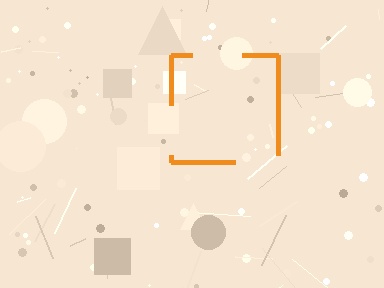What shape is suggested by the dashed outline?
The dashed outline suggests a square.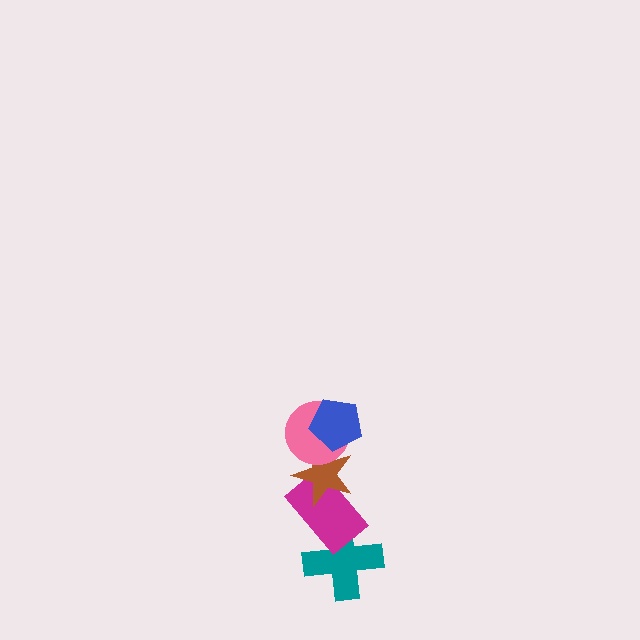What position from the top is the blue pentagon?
The blue pentagon is 1st from the top.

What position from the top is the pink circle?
The pink circle is 2nd from the top.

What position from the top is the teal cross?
The teal cross is 5th from the top.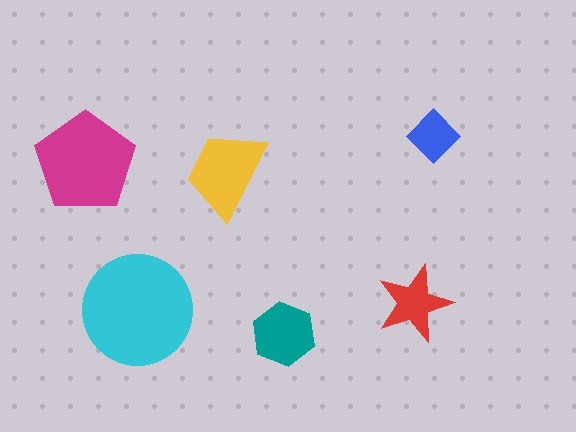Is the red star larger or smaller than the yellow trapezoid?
Smaller.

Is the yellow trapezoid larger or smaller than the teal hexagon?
Larger.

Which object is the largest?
The cyan circle.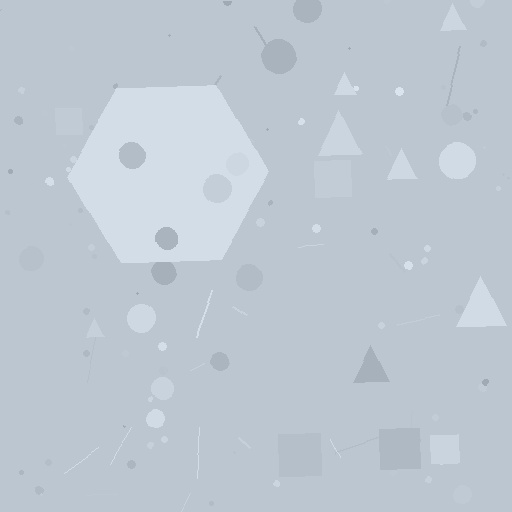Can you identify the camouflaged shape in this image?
The camouflaged shape is a hexagon.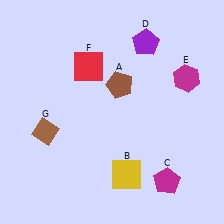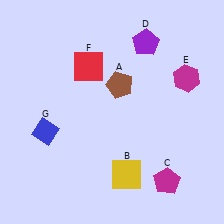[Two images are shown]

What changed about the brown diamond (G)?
In Image 1, G is brown. In Image 2, it changed to blue.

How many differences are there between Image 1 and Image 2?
There is 1 difference between the two images.